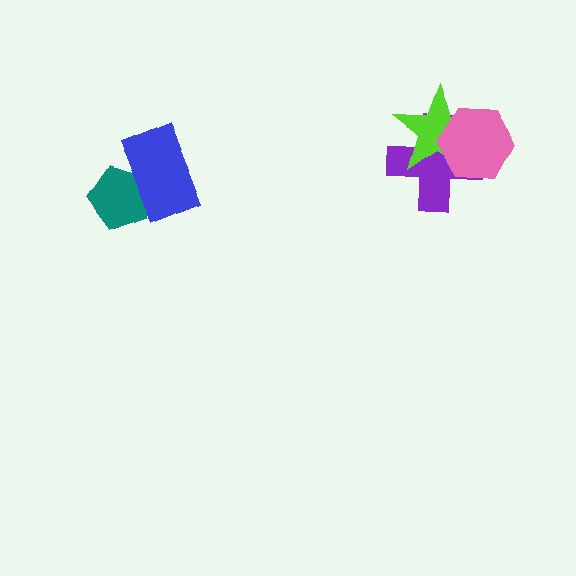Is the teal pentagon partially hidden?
Yes, it is partially covered by another shape.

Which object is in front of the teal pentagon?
The blue rectangle is in front of the teal pentagon.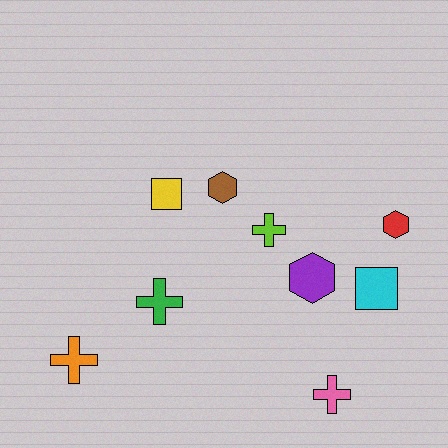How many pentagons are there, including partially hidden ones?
There are no pentagons.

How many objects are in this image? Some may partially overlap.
There are 9 objects.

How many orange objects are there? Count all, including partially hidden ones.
There is 1 orange object.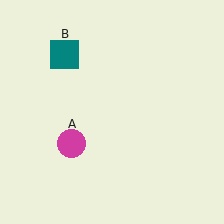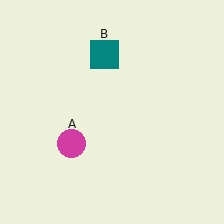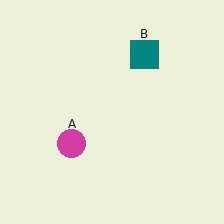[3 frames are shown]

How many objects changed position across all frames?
1 object changed position: teal square (object B).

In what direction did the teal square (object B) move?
The teal square (object B) moved right.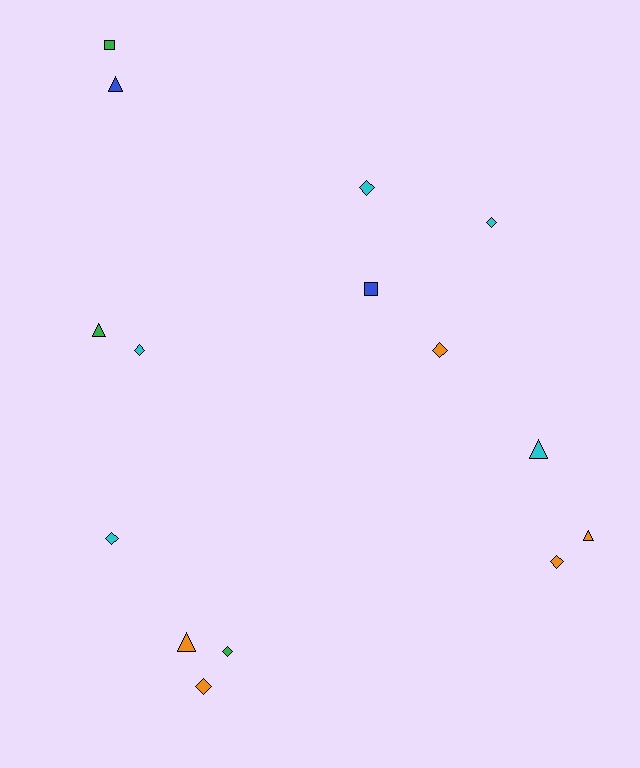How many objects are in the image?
There are 15 objects.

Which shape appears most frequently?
Diamond, with 8 objects.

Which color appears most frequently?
Orange, with 5 objects.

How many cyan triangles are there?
There is 1 cyan triangle.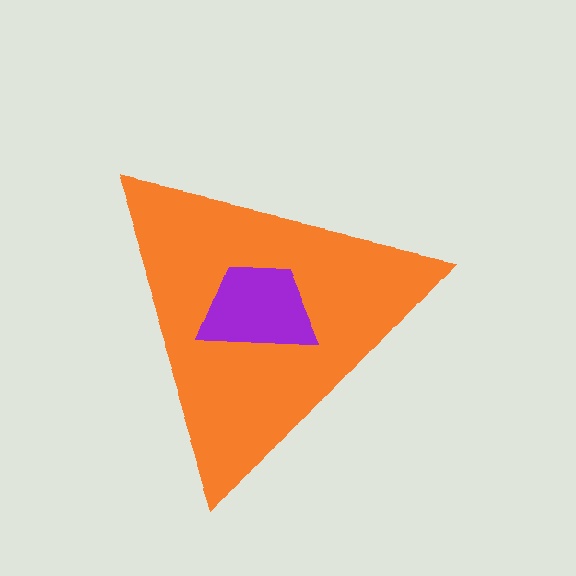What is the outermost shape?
The orange triangle.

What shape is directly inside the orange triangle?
The purple trapezoid.